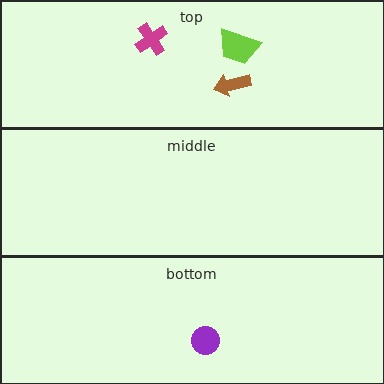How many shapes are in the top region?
3.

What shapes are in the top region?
The brown arrow, the magenta cross, the lime trapezoid.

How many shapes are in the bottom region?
1.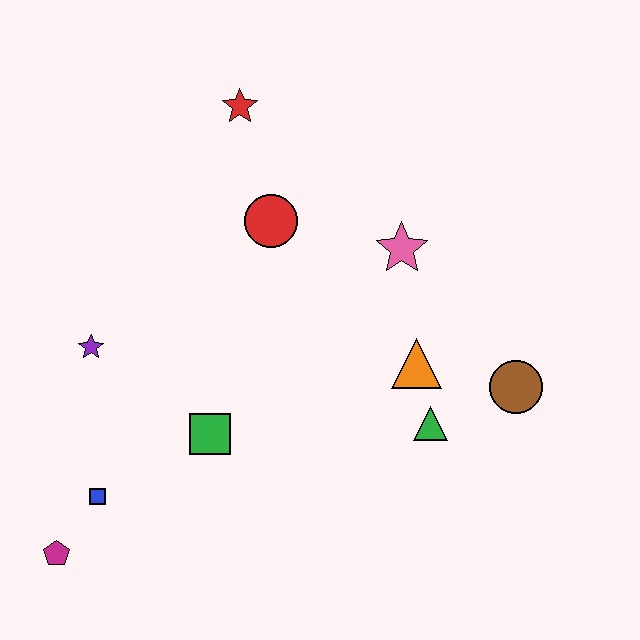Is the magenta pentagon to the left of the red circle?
Yes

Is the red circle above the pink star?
Yes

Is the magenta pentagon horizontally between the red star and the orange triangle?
No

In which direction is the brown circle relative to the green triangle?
The brown circle is to the right of the green triangle.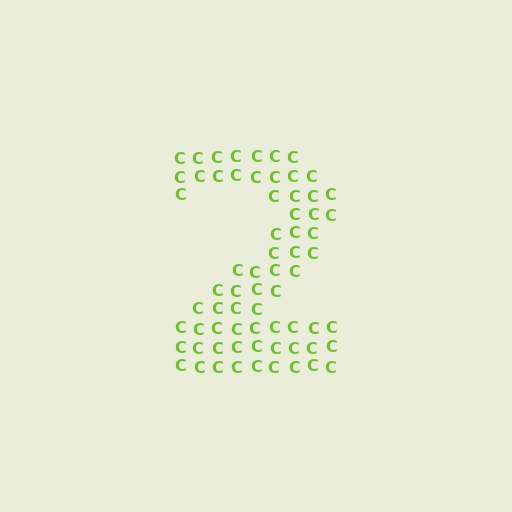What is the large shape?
The large shape is the digit 2.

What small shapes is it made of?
It is made of small letter C's.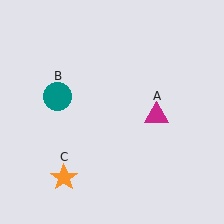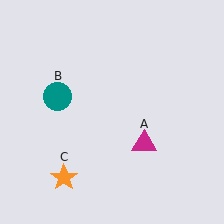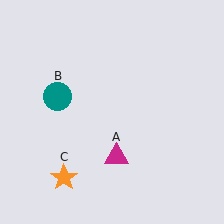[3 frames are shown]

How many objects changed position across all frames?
1 object changed position: magenta triangle (object A).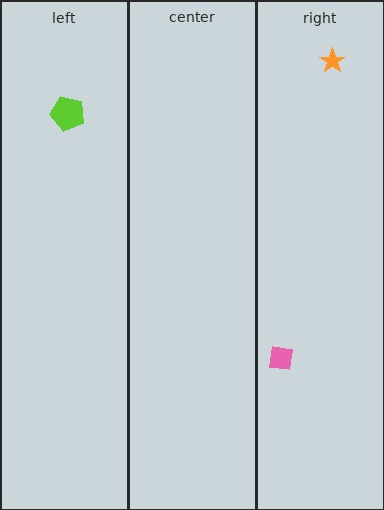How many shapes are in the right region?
2.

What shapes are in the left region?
The lime pentagon.